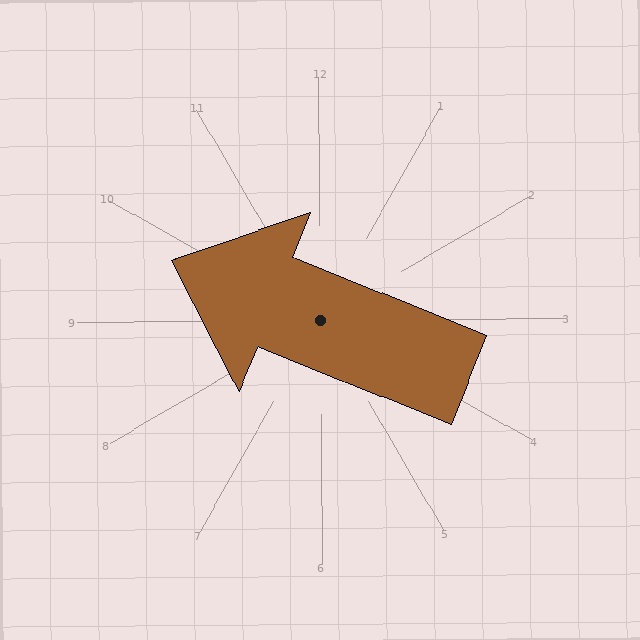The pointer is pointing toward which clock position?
Roughly 10 o'clock.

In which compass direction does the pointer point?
West.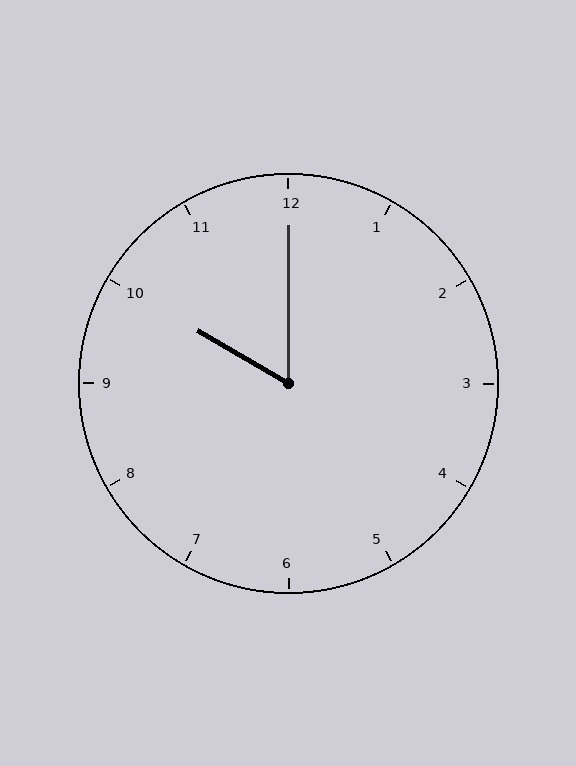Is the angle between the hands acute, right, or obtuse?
It is acute.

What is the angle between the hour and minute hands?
Approximately 60 degrees.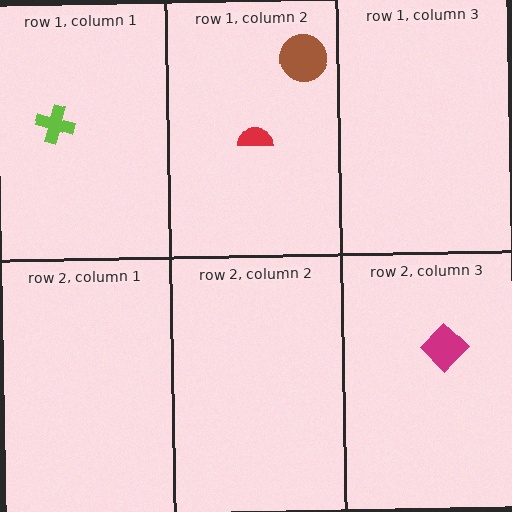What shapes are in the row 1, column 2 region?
The red semicircle, the brown circle.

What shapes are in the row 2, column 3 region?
The magenta diamond.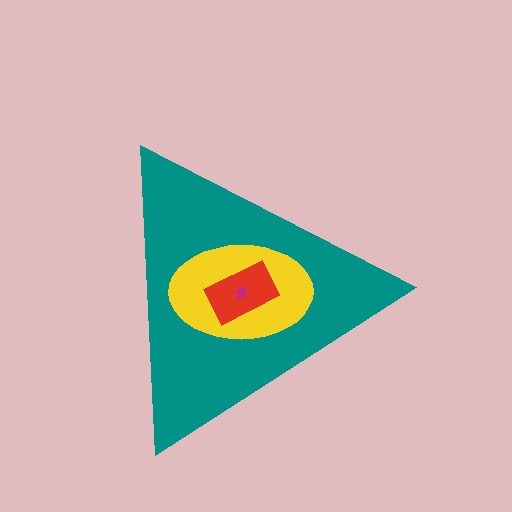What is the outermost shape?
The teal triangle.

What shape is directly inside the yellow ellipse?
The red rectangle.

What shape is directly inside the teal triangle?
The yellow ellipse.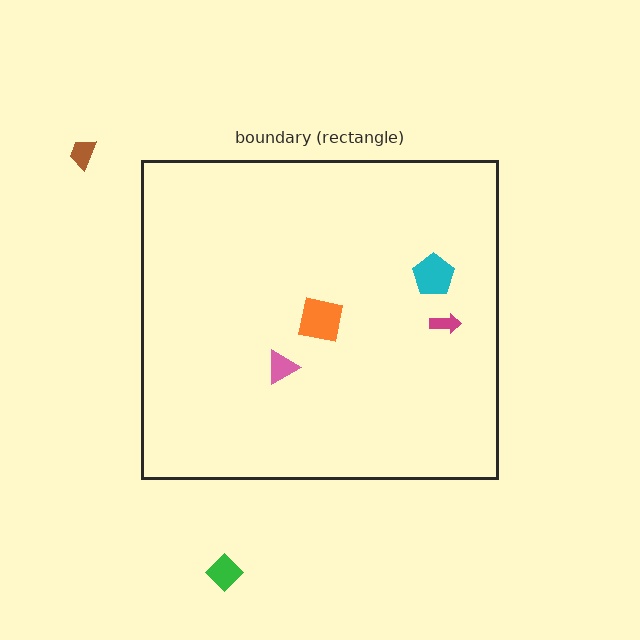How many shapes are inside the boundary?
4 inside, 2 outside.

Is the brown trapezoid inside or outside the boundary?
Outside.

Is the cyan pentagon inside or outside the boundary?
Inside.